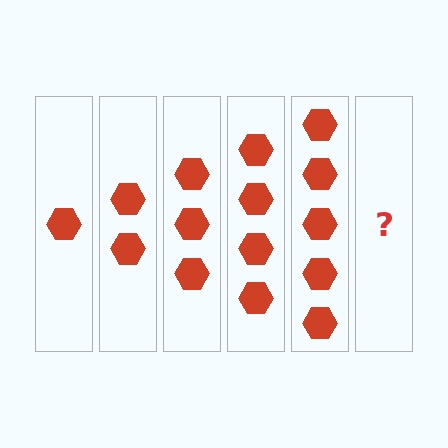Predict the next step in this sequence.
The next step is 6 hexagons.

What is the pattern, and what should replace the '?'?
The pattern is that each step adds one more hexagon. The '?' should be 6 hexagons.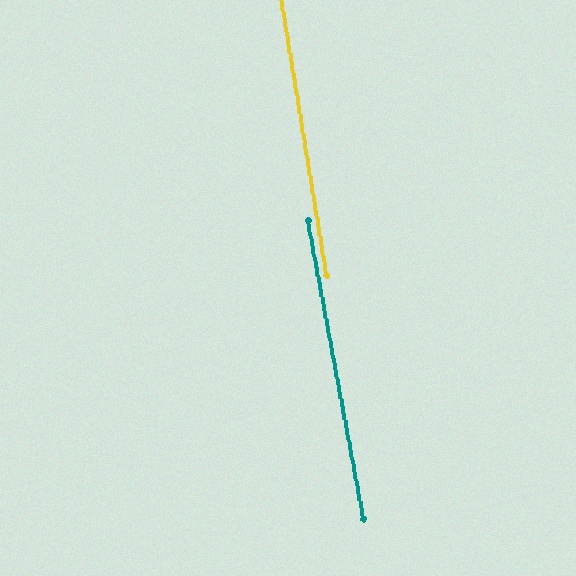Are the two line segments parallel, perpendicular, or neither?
Parallel — their directions differ by only 1.3°.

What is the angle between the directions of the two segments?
Approximately 1 degree.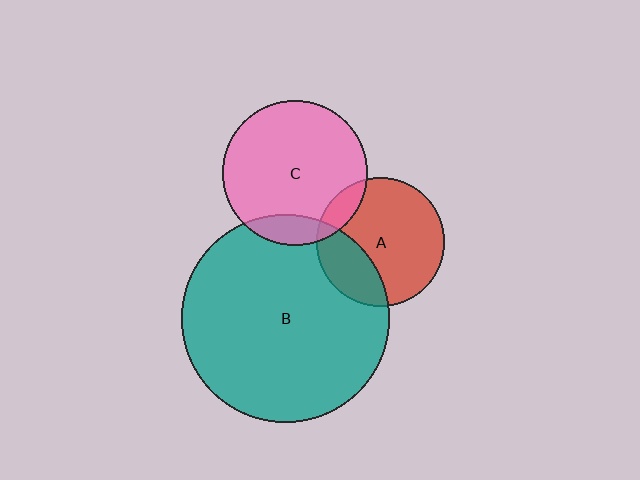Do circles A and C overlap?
Yes.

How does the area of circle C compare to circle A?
Approximately 1.3 times.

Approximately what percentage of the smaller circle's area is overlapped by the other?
Approximately 10%.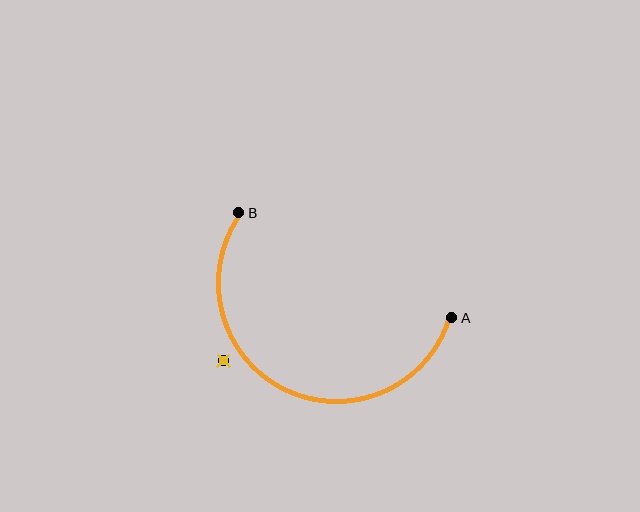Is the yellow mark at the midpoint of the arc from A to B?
No — the yellow mark does not lie on the arc at all. It sits slightly outside the curve.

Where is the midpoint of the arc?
The arc midpoint is the point on the curve farthest from the straight line joining A and B. It sits below that line.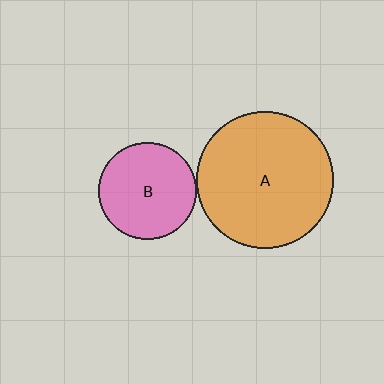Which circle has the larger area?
Circle A (orange).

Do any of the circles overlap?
No, none of the circles overlap.